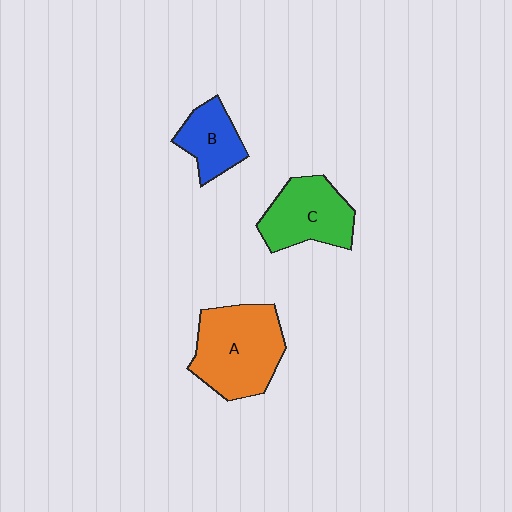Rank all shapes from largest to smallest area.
From largest to smallest: A (orange), C (green), B (blue).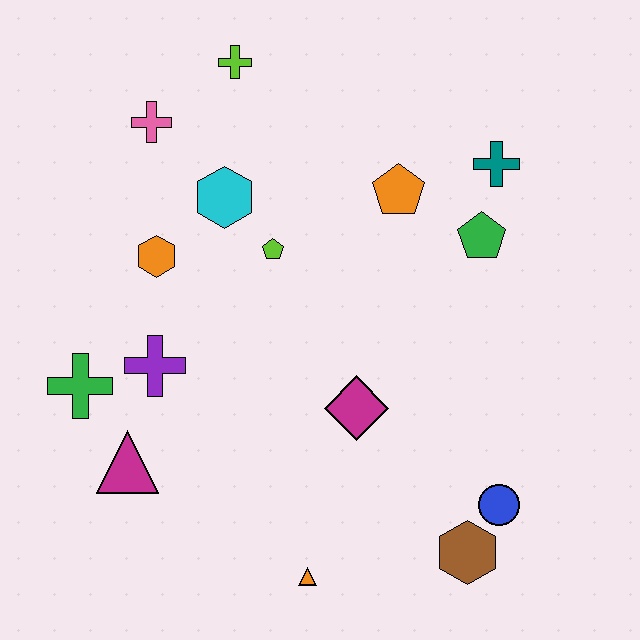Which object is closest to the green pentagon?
The teal cross is closest to the green pentagon.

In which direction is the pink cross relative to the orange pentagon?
The pink cross is to the left of the orange pentagon.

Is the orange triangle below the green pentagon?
Yes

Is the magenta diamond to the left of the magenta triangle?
No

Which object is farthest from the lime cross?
The brown hexagon is farthest from the lime cross.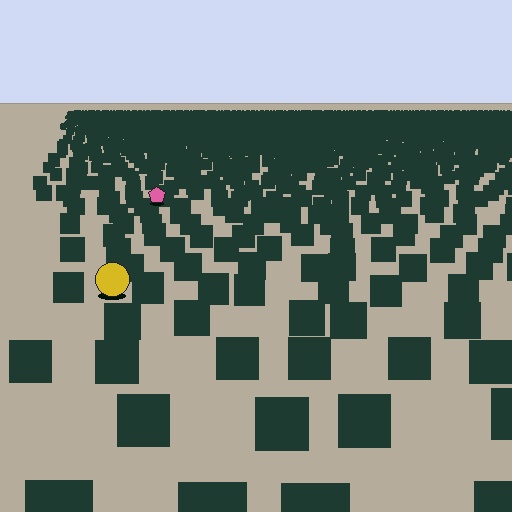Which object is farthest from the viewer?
The pink pentagon is farthest from the viewer. It appears smaller and the ground texture around it is denser.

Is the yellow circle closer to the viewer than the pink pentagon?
Yes. The yellow circle is closer — you can tell from the texture gradient: the ground texture is coarser near it.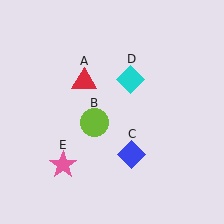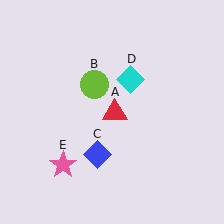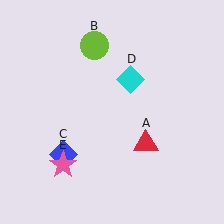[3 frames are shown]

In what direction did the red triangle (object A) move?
The red triangle (object A) moved down and to the right.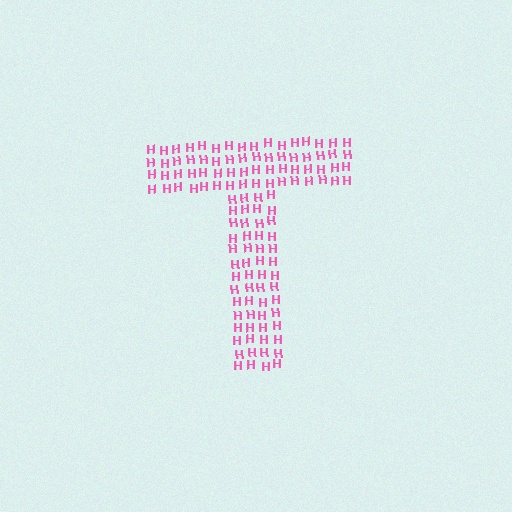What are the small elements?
The small elements are letter H's.